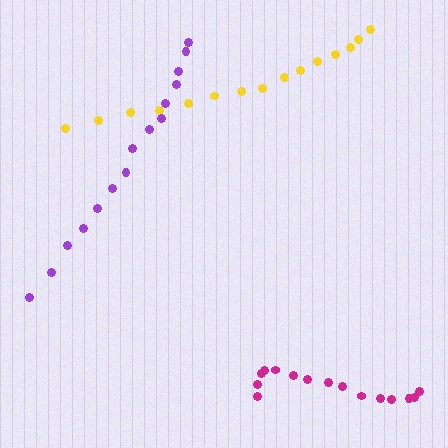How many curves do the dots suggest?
There are 3 distinct paths.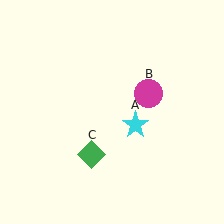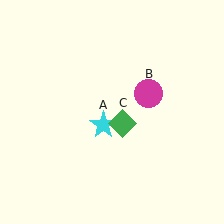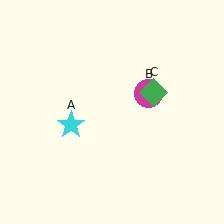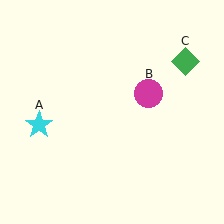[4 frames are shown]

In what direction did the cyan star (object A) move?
The cyan star (object A) moved left.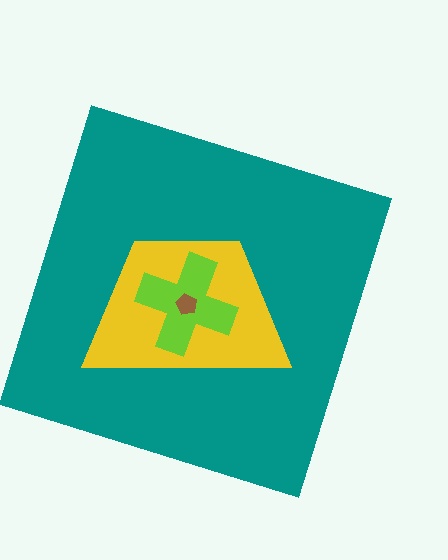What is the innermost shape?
The brown pentagon.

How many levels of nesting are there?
4.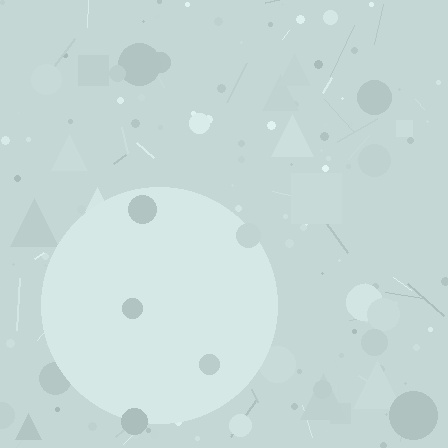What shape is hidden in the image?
A circle is hidden in the image.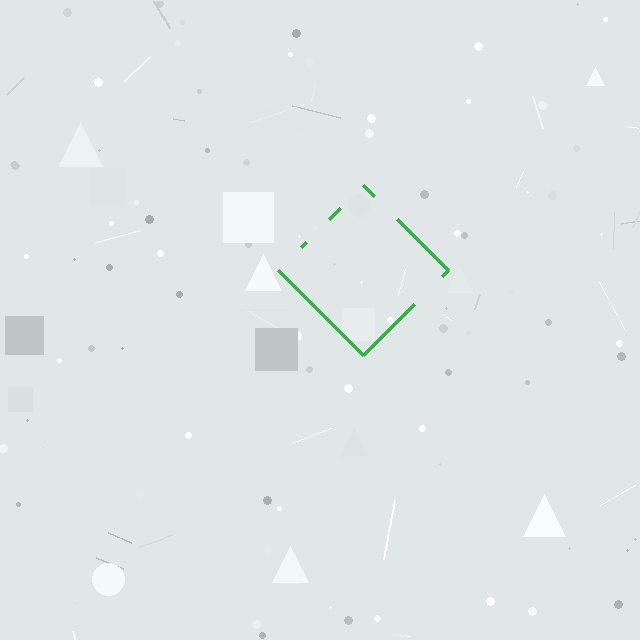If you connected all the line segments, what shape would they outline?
They would outline a diamond.